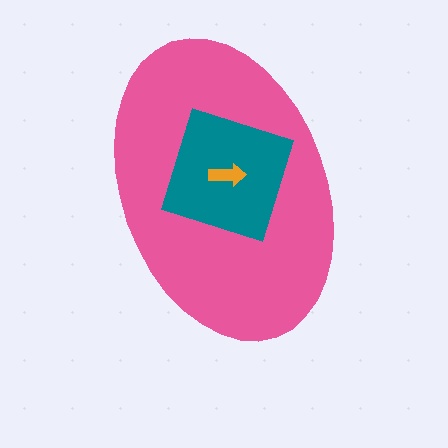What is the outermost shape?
The pink ellipse.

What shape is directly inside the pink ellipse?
The teal diamond.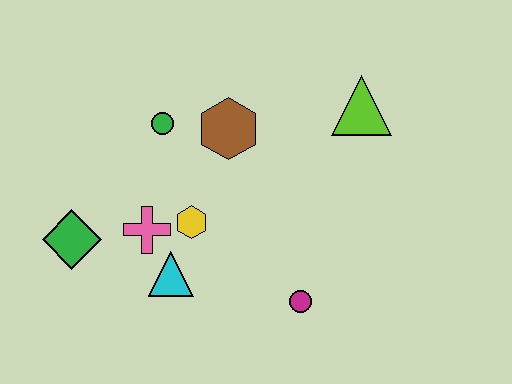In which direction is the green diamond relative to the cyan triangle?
The green diamond is to the left of the cyan triangle.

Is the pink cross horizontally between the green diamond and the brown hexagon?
Yes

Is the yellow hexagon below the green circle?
Yes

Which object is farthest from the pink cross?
The lime triangle is farthest from the pink cross.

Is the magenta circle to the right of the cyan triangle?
Yes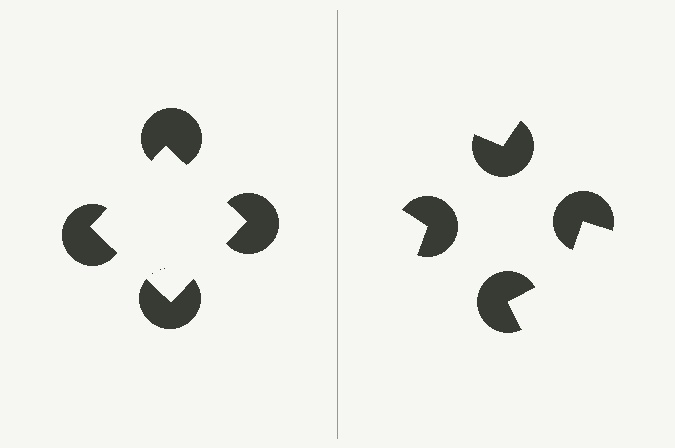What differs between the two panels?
The pac-man discs are positioned identically on both sides; only the wedge orientations differ. On the left they align to a square; on the right they are misaligned.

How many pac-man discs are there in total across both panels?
8 — 4 on each side.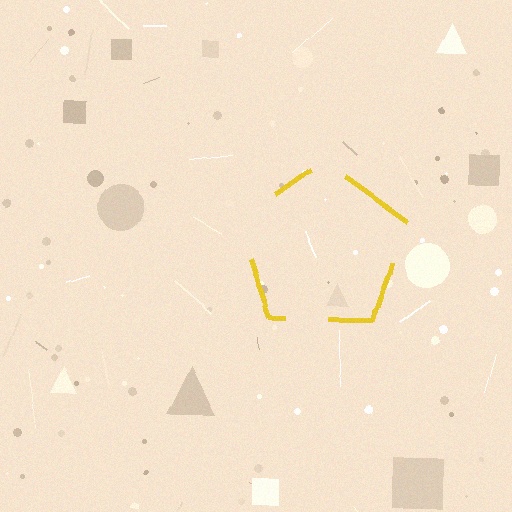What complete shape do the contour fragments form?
The contour fragments form a pentagon.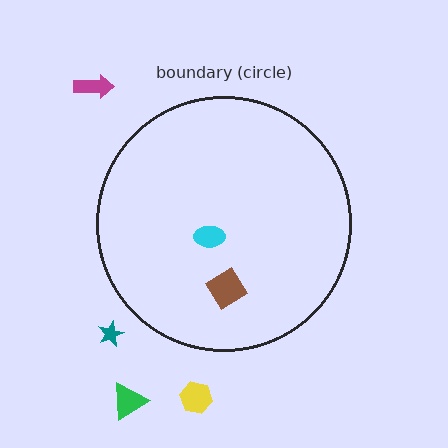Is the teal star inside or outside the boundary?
Outside.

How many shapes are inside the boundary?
2 inside, 4 outside.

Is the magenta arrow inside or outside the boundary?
Outside.